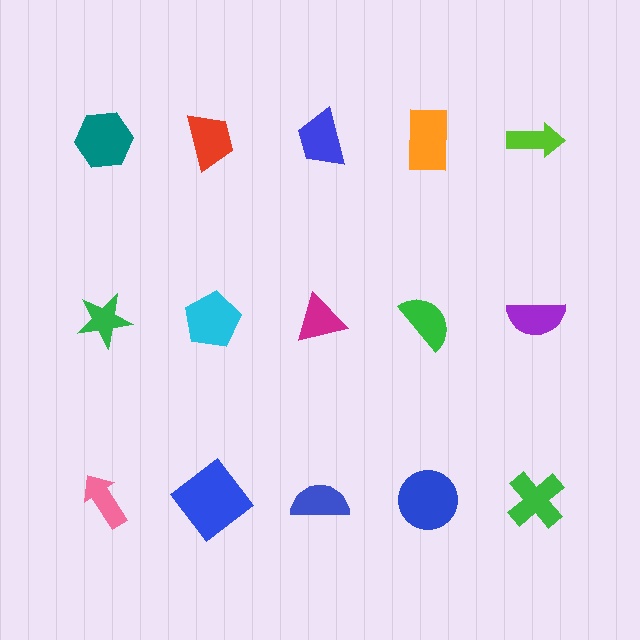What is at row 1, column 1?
A teal hexagon.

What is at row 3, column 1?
A pink arrow.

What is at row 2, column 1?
A green star.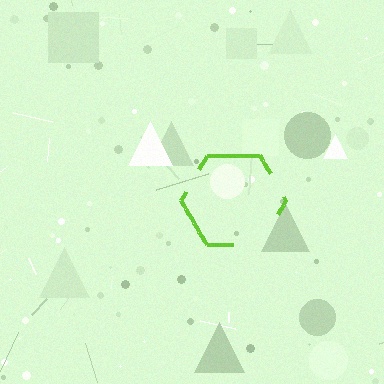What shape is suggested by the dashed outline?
The dashed outline suggests a hexagon.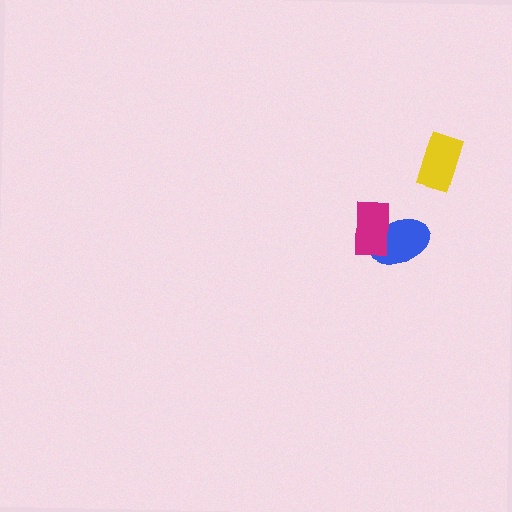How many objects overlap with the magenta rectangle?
1 object overlaps with the magenta rectangle.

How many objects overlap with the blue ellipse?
1 object overlaps with the blue ellipse.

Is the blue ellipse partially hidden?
Yes, it is partially covered by another shape.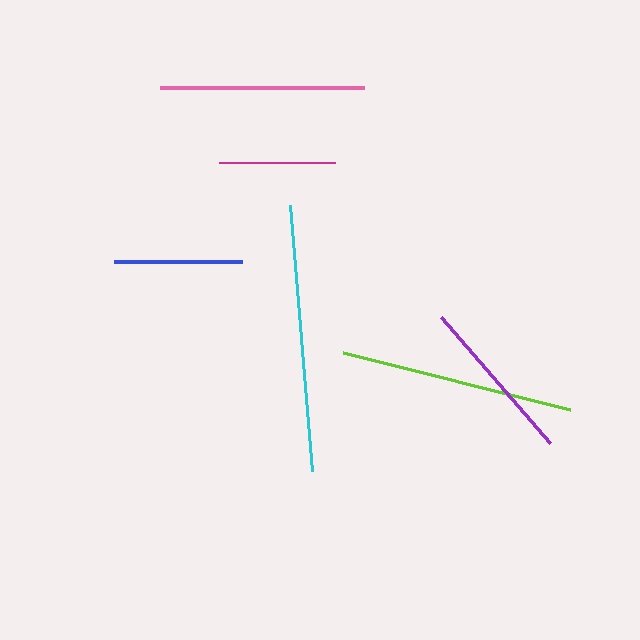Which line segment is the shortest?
The magenta line is the shortest at approximately 116 pixels.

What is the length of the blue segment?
The blue segment is approximately 128 pixels long.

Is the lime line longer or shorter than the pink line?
The lime line is longer than the pink line.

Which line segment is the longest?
The cyan line is the longest at approximately 267 pixels.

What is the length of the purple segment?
The purple segment is approximately 167 pixels long.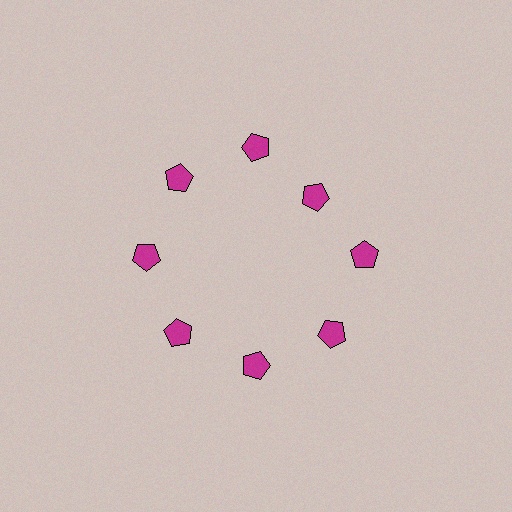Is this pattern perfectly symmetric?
No. The 8 magenta pentagons are arranged in a ring, but one element near the 2 o'clock position is pulled inward toward the center, breaking the 8-fold rotational symmetry.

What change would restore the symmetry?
The symmetry would be restored by moving it outward, back onto the ring so that all 8 pentagons sit at equal angles and equal distance from the center.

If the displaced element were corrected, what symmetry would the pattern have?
It would have 8-fold rotational symmetry — the pattern would map onto itself every 45 degrees.